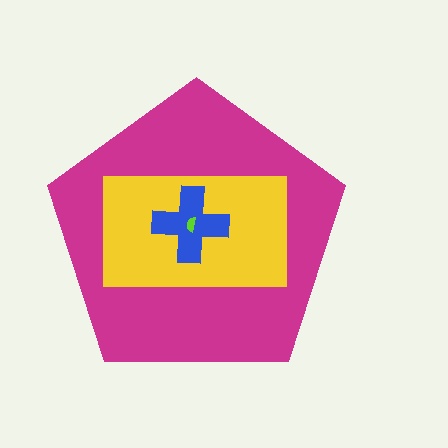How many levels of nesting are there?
4.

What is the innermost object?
The lime semicircle.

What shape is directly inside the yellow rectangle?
The blue cross.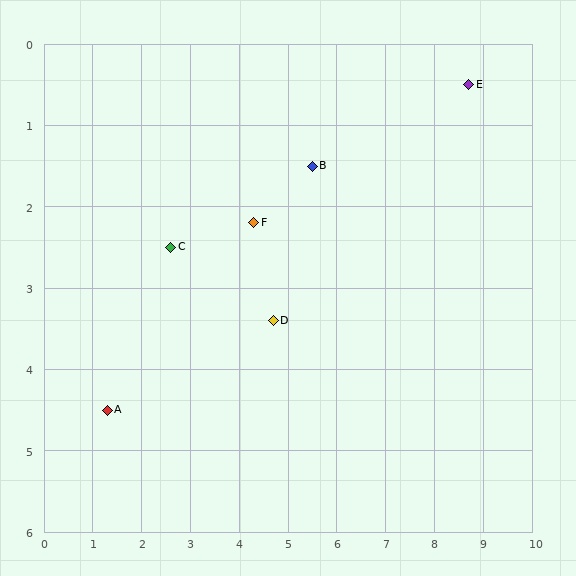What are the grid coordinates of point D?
Point D is at approximately (4.7, 3.4).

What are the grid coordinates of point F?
Point F is at approximately (4.3, 2.2).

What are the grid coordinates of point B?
Point B is at approximately (5.5, 1.5).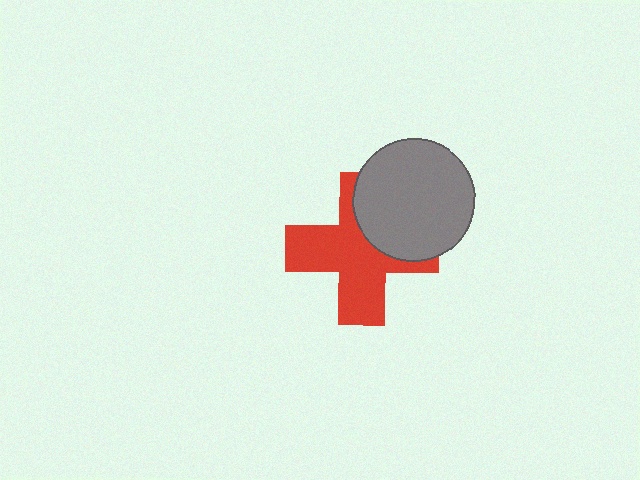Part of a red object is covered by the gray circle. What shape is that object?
It is a cross.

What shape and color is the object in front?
The object in front is a gray circle.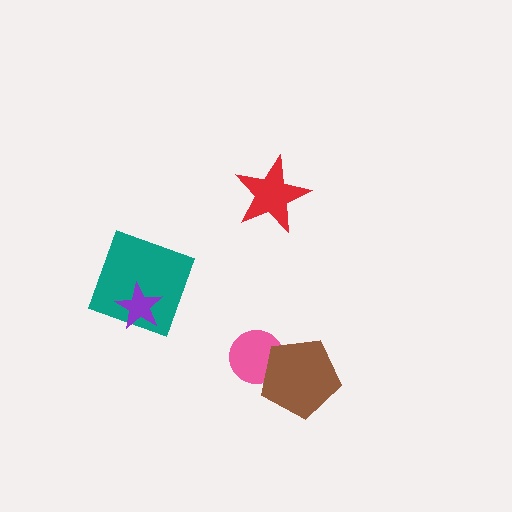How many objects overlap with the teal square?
1 object overlaps with the teal square.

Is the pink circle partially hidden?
Yes, it is partially covered by another shape.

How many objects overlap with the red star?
0 objects overlap with the red star.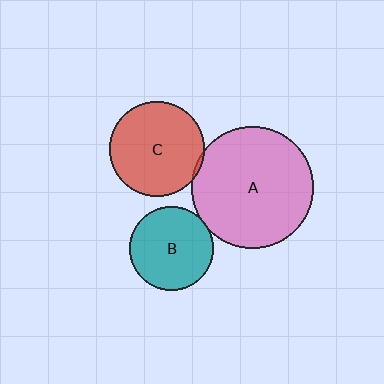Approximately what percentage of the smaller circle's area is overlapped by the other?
Approximately 5%.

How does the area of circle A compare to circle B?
Approximately 2.1 times.